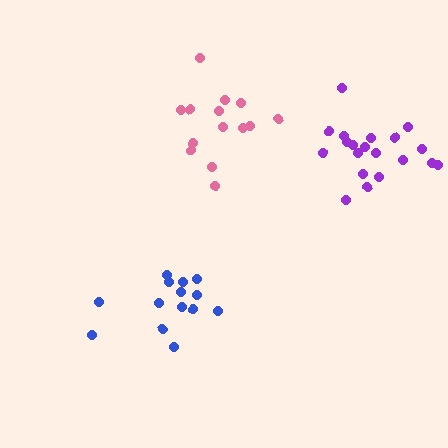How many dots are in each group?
Group 1: 14 dots, Group 2: 14 dots, Group 3: 20 dots (48 total).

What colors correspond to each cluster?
The clusters are colored: pink, blue, purple.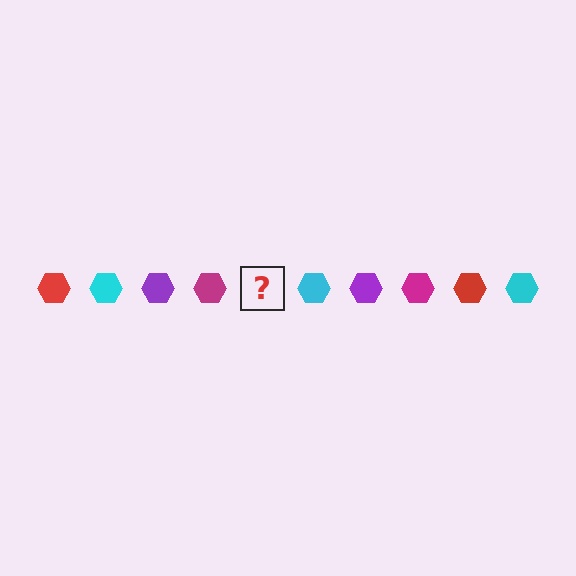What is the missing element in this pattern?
The missing element is a red hexagon.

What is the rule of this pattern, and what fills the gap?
The rule is that the pattern cycles through red, cyan, purple, magenta hexagons. The gap should be filled with a red hexagon.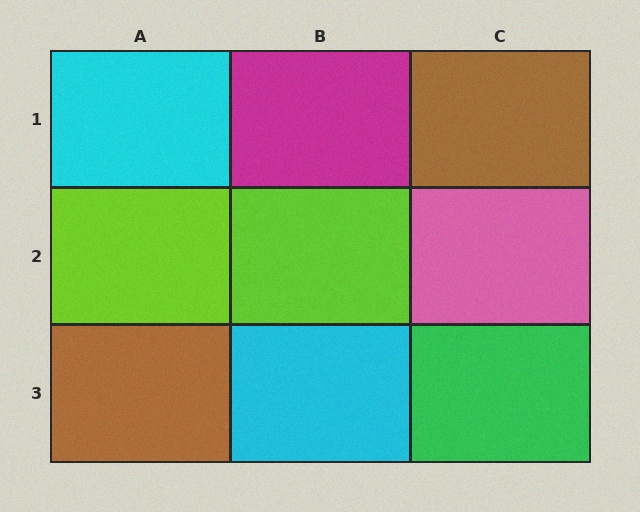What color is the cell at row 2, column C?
Pink.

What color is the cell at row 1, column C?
Brown.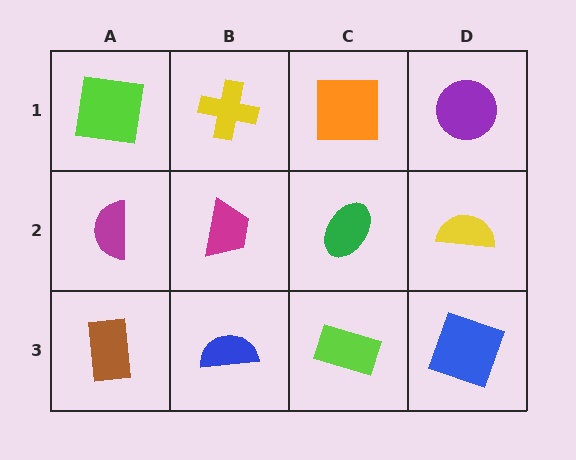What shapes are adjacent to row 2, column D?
A purple circle (row 1, column D), a blue square (row 3, column D), a green ellipse (row 2, column C).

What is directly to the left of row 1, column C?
A yellow cross.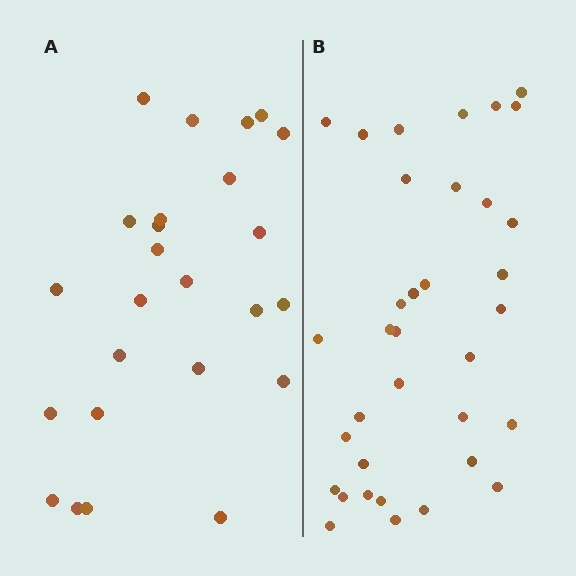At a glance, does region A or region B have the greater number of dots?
Region B (the right region) has more dots.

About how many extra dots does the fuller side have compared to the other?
Region B has roughly 10 or so more dots than region A.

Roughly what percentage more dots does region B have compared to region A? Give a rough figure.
About 40% more.